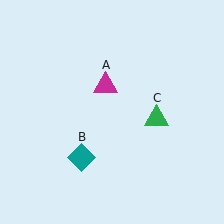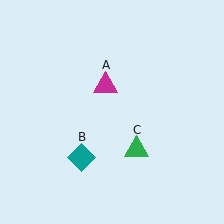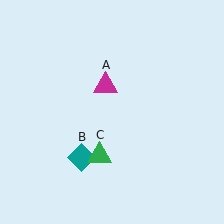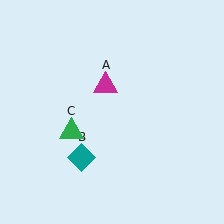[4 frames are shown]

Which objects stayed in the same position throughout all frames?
Magenta triangle (object A) and teal diamond (object B) remained stationary.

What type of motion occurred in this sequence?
The green triangle (object C) rotated clockwise around the center of the scene.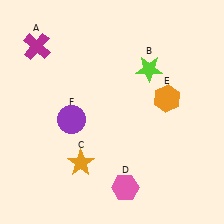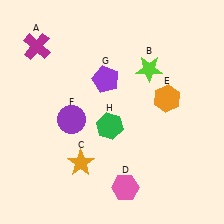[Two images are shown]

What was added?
A purple pentagon (G), a green hexagon (H) were added in Image 2.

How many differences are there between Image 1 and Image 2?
There are 2 differences between the two images.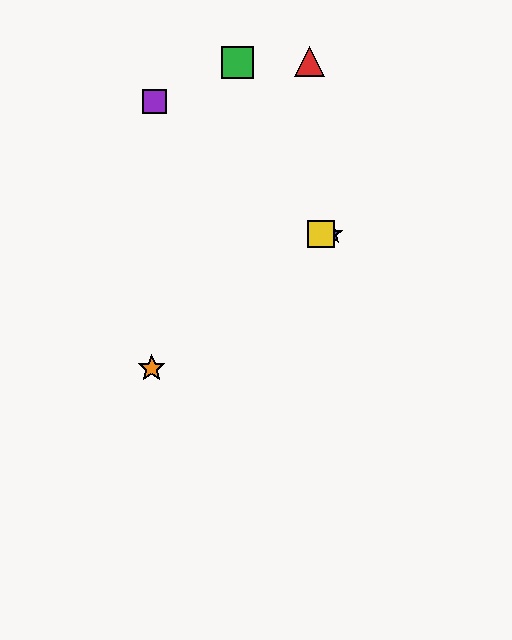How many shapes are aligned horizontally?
2 shapes (the blue star, the yellow square) are aligned horizontally.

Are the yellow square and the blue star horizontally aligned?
Yes, both are at y≈234.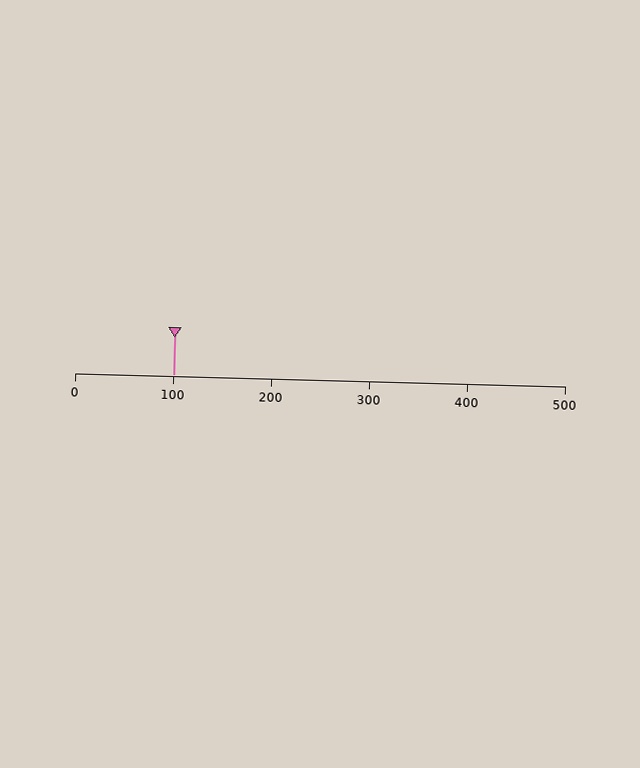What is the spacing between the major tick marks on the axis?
The major ticks are spaced 100 apart.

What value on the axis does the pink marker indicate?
The marker indicates approximately 100.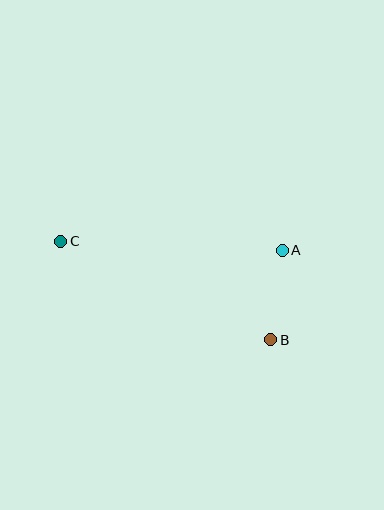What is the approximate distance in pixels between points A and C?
The distance between A and C is approximately 222 pixels.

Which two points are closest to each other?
Points A and B are closest to each other.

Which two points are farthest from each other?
Points B and C are farthest from each other.